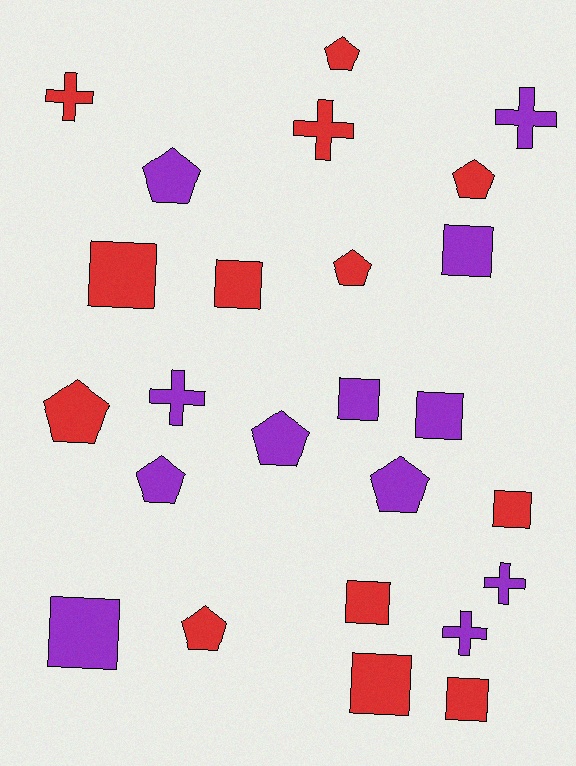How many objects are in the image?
There are 25 objects.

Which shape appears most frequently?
Square, with 10 objects.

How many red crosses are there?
There are 2 red crosses.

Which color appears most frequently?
Red, with 13 objects.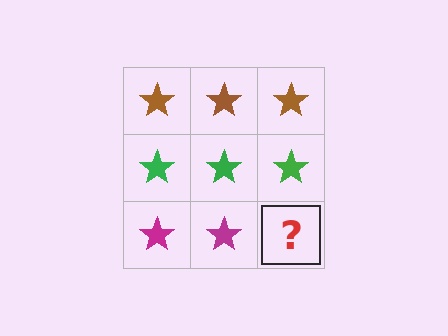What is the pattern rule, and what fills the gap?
The rule is that each row has a consistent color. The gap should be filled with a magenta star.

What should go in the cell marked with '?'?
The missing cell should contain a magenta star.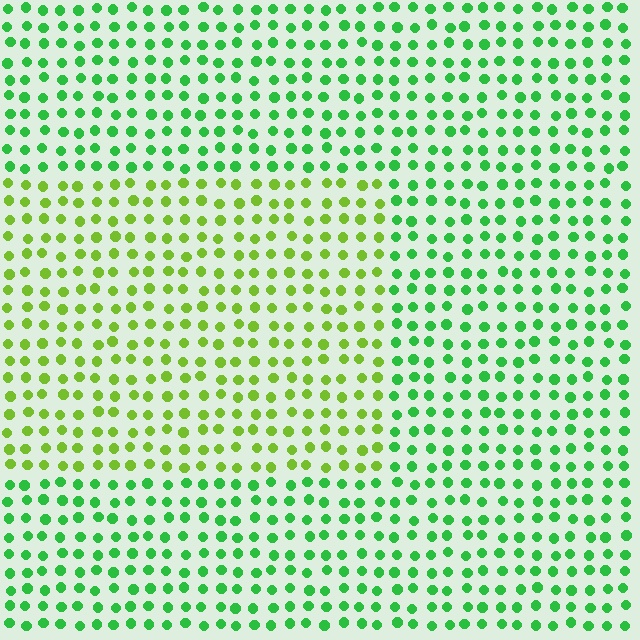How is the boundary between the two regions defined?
The boundary is defined purely by a slight shift in hue (about 38 degrees). Spacing, size, and orientation are identical on both sides.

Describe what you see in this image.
The image is filled with small green elements in a uniform arrangement. A rectangle-shaped region is visible where the elements are tinted to a slightly different hue, forming a subtle color boundary.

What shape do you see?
I see a rectangle.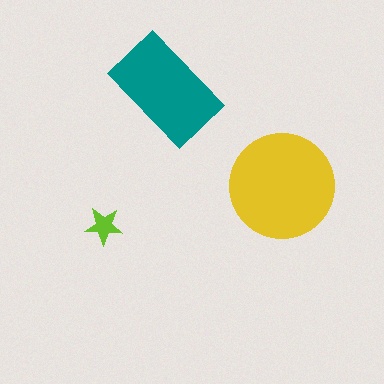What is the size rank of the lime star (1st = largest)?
3rd.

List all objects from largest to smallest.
The yellow circle, the teal rectangle, the lime star.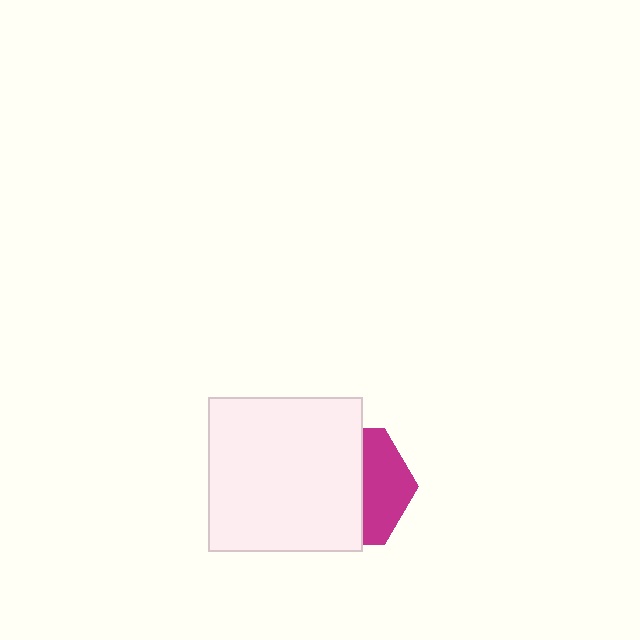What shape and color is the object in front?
The object in front is a white square.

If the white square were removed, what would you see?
You would see the complete magenta hexagon.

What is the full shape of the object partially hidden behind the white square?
The partially hidden object is a magenta hexagon.